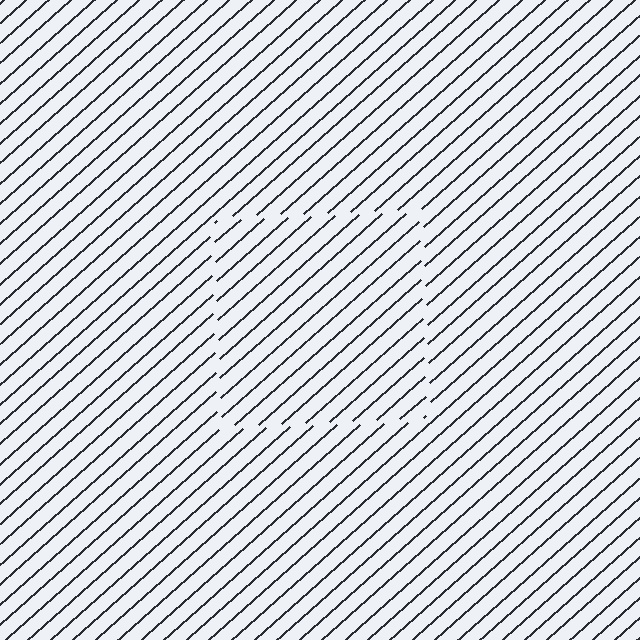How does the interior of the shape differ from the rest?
The interior of the shape contains the same grating, shifted by half a period — the contour is defined by the phase discontinuity where line-ends from the inner and outer gratings abut.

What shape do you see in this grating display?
An illusory square. The interior of the shape contains the same grating, shifted by half a period — the contour is defined by the phase discontinuity where line-ends from the inner and outer gratings abut.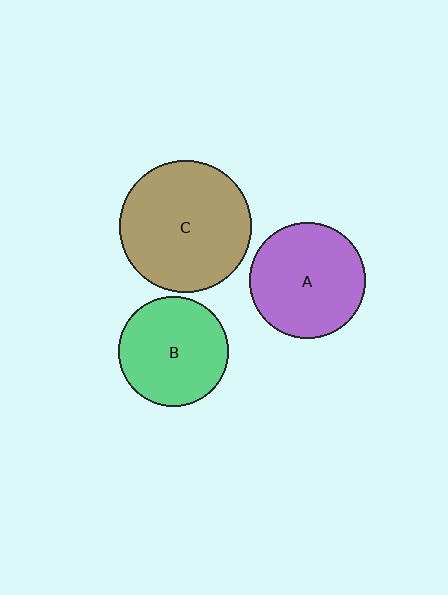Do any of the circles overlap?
No, none of the circles overlap.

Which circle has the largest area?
Circle C (brown).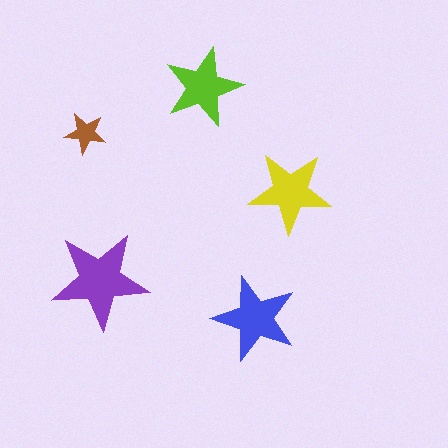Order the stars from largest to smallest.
the purple one, the blue one, the yellow one, the lime one, the brown one.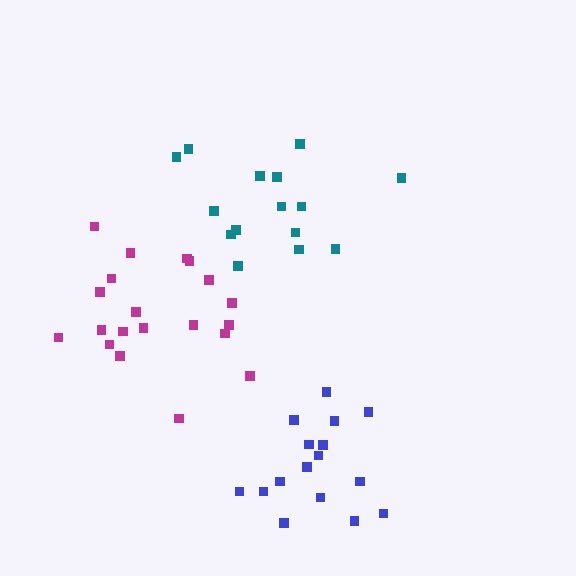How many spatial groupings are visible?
There are 3 spatial groupings.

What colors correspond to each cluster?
The clusters are colored: teal, magenta, blue.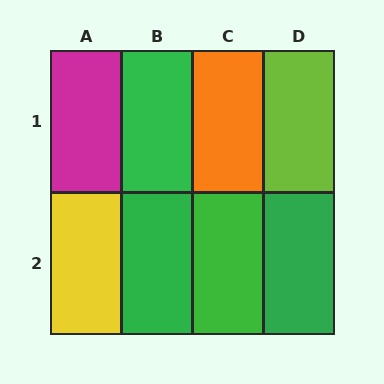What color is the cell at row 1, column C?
Orange.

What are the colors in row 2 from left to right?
Yellow, green, green, green.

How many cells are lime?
1 cell is lime.